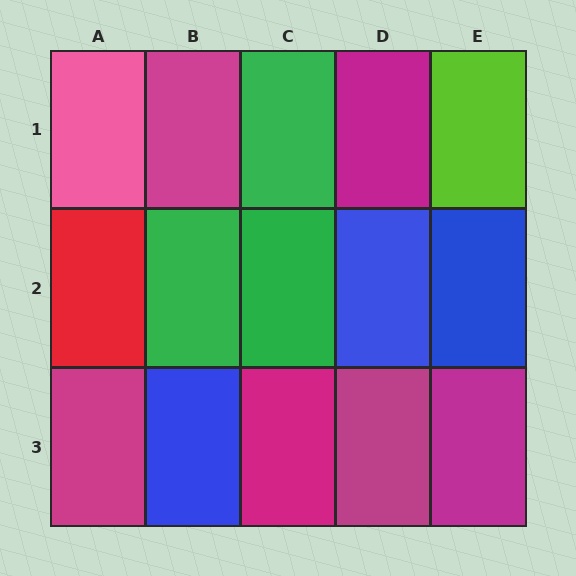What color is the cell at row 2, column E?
Blue.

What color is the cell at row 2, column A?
Red.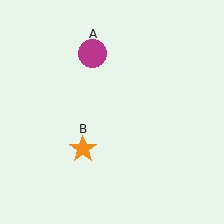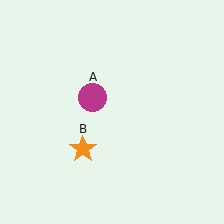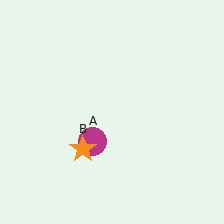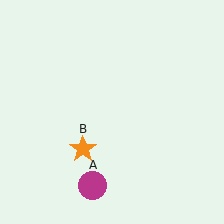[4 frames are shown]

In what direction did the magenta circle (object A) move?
The magenta circle (object A) moved down.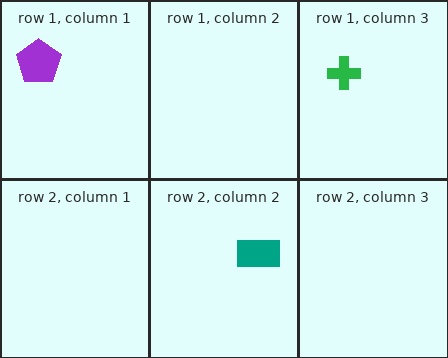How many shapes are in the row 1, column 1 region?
1.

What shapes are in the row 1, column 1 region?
The purple pentagon.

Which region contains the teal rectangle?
The row 2, column 2 region.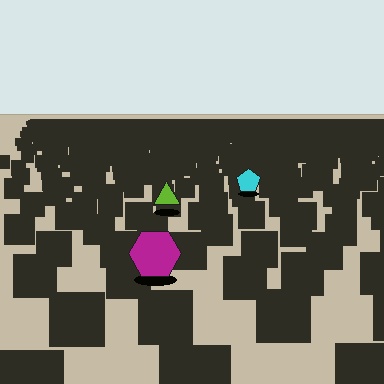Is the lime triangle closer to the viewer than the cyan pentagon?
Yes. The lime triangle is closer — you can tell from the texture gradient: the ground texture is coarser near it.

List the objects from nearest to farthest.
From nearest to farthest: the magenta hexagon, the lime triangle, the cyan pentagon.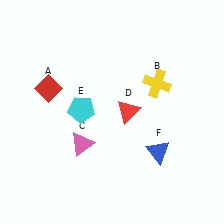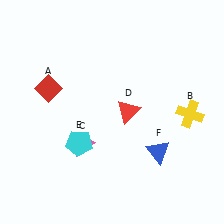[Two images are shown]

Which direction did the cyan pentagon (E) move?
The cyan pentagon (E) moved down.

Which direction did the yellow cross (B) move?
The yellow cross (B) moved right.